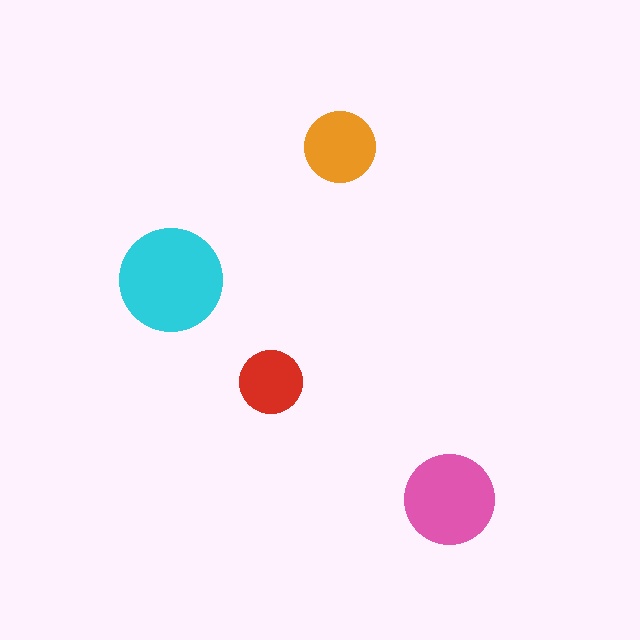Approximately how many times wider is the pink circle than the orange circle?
About 1.5 times wider.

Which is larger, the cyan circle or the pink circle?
The cyan one.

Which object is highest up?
The orange circle is topmost.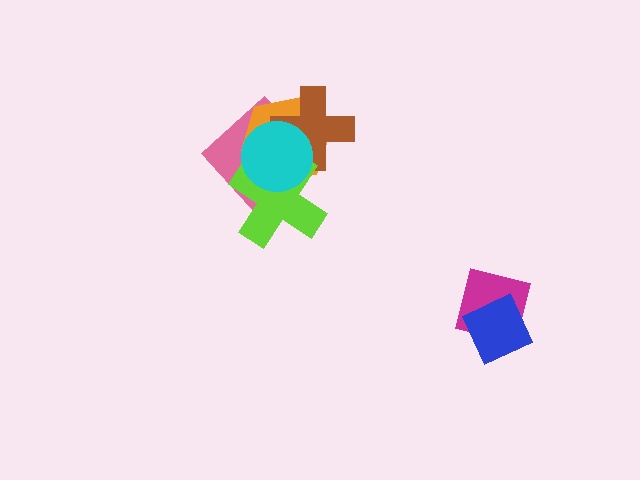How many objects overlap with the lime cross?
4 objects overlap with the lime cross.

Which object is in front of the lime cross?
The cyan circle is in front of the lime cross.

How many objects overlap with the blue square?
1 object overlaps with the blue square.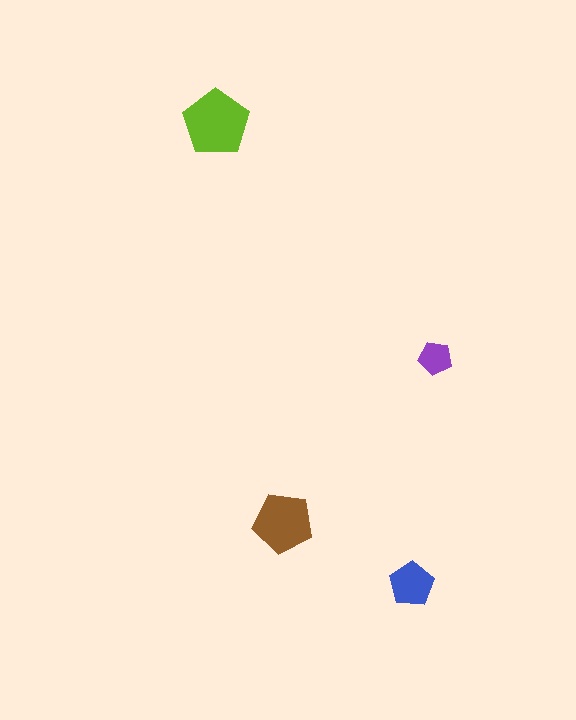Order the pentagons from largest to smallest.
the lime one, the brown one, the blue one, the purple one.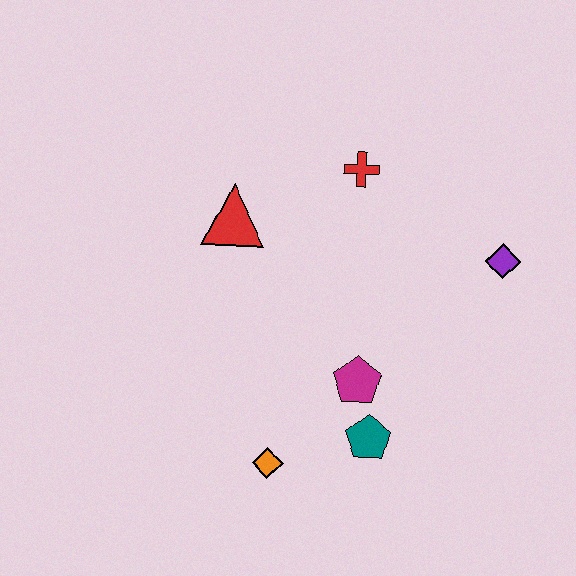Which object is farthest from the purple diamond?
The orange diamond is farthest from the purple diamond.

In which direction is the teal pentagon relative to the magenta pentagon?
The teal pentagon is below the magenta pentagon.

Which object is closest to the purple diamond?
The red cross is closest to the purple diamond.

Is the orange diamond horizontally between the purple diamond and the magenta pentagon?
No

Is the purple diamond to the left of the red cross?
No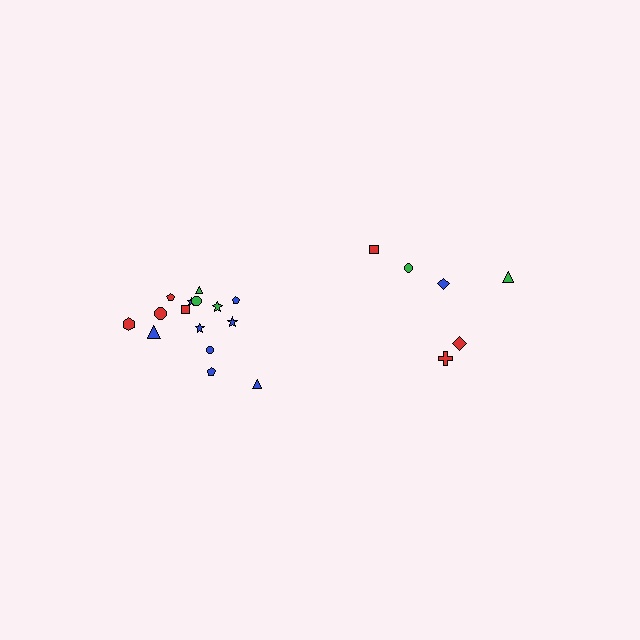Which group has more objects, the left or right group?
The left group.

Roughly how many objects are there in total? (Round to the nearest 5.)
Roughly 20 objects in total.